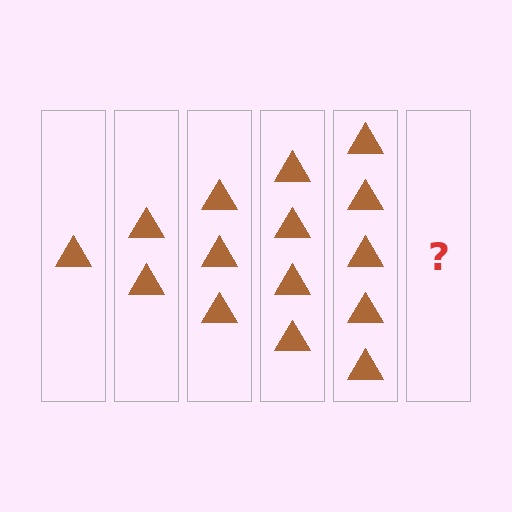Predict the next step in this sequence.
The next step is 6 triangles.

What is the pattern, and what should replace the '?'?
The pattern is that each step adds one more triangle. The '?' should be 6 triangles.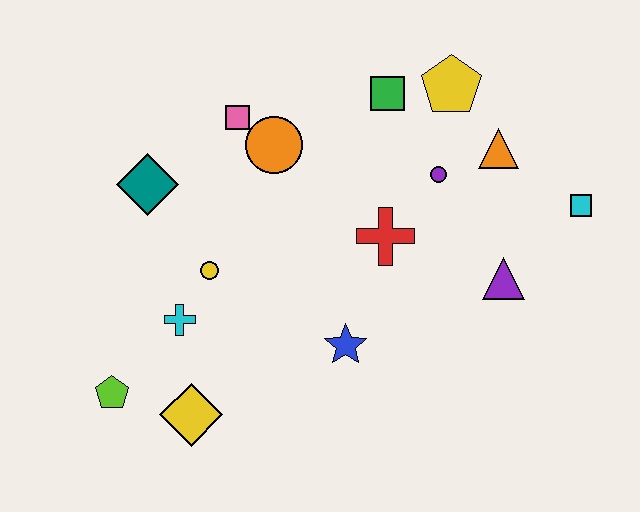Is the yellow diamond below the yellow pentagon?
Yes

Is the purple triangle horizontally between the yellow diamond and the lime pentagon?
No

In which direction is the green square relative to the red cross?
The green square is above the red cross.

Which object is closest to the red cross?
The purple circle is closest to the red cross.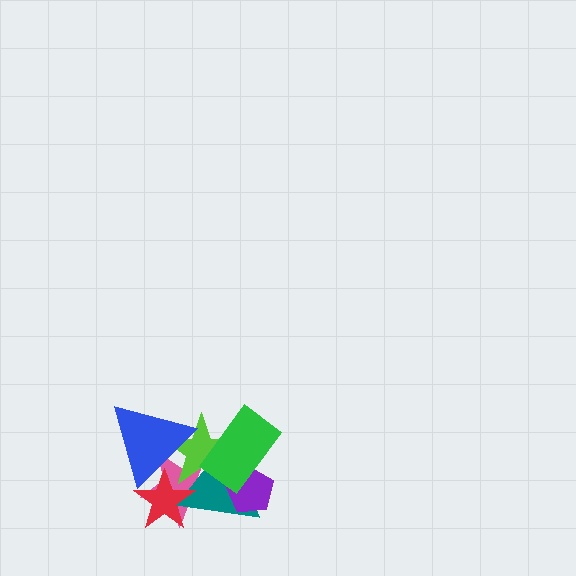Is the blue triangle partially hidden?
Yes, it is partially covered by another shape.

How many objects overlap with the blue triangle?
4 objects overlap with the blue triangle.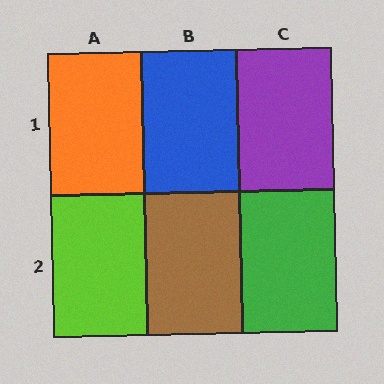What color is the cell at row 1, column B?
Blue.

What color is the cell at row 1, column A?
Orange.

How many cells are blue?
1 cell is blue.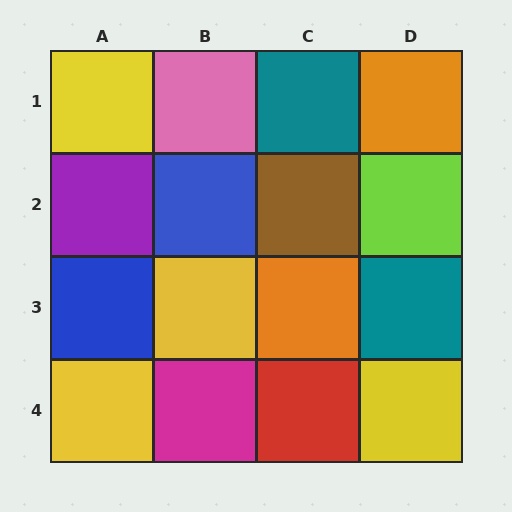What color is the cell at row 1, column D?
Orange.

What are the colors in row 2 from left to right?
Purple, blue, brown, lime.